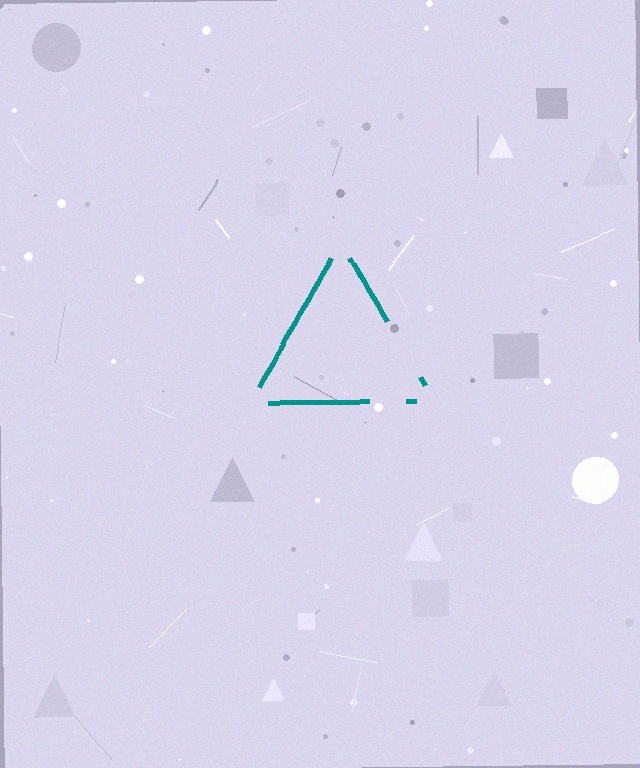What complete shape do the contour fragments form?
The contour fragments form a triangle.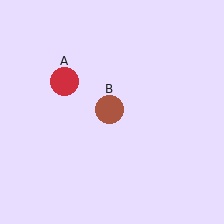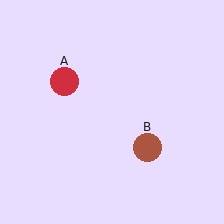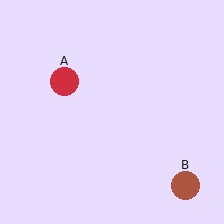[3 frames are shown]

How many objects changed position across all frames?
1 object changed position: brown circle (object B).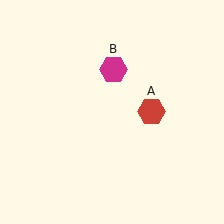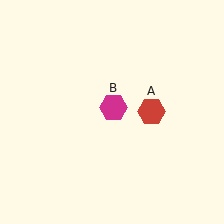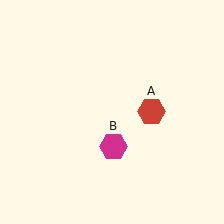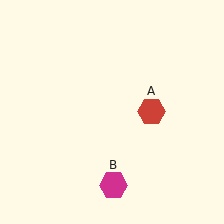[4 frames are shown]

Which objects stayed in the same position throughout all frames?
Red hexagon (object A) remained stationary.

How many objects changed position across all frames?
1 object changed position: magenta hexagon (object B).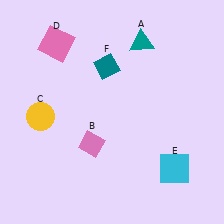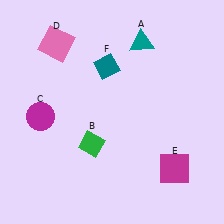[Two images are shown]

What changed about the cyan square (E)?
In Image 1, E is cyan. In Image 2, it changed to magenta.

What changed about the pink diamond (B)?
In Image 1, B is pink. In Image 2, it changed to green.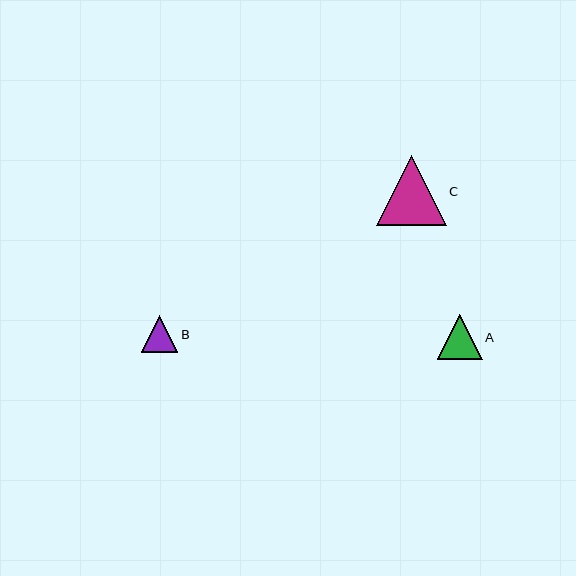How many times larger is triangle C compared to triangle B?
Triangle C is approximately 1.9 times the size of triangle B.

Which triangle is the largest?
Triangle C is the largest with a size of approximately 70 pixels.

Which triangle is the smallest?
Triangle B is the smallest with a size of approximately 37 pixels.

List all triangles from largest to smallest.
From largest to smallest: C, A, B.